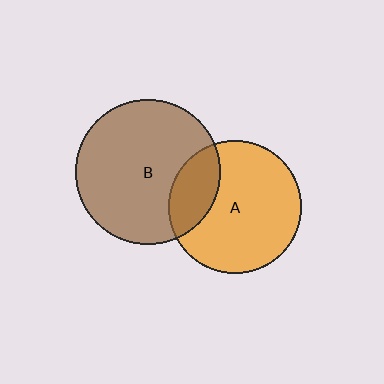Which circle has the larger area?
Circle B (brown).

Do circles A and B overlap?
Yes.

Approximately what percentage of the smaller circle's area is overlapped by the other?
Approximately 25%.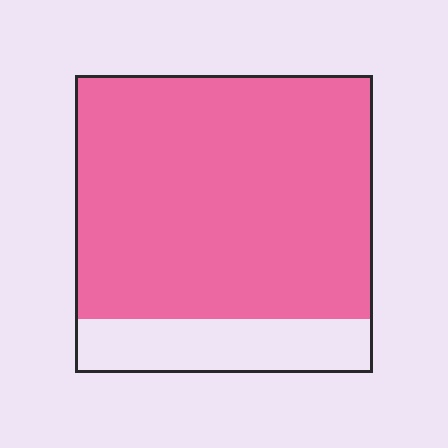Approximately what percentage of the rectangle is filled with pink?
Approximately 80%.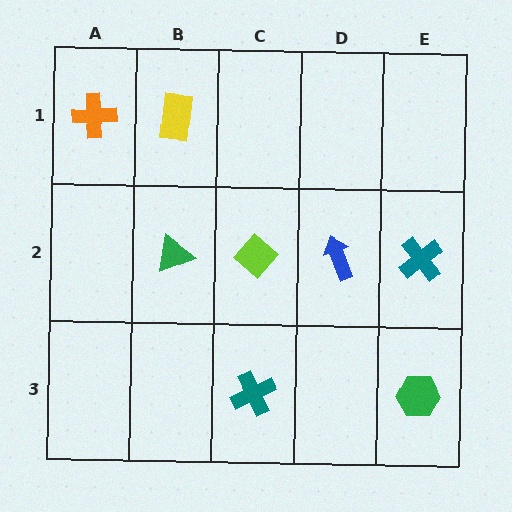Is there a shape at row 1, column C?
No, that cell is empty.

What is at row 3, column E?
A green hexagon.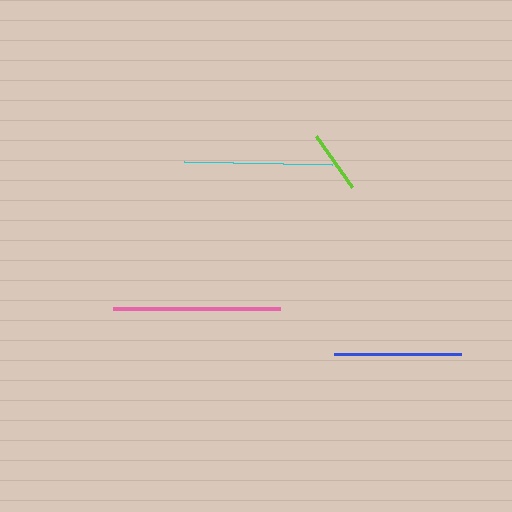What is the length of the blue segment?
The blue segment is approximately 128 pixels long.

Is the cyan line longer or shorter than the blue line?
The cyan line is longer than the blue line.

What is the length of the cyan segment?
The cyan segment is approximately 148 pixels long.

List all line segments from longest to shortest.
From longest to shortest: pink, cyan, blue, lime.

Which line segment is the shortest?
The lime line is the shortest at approximately 62 pixels.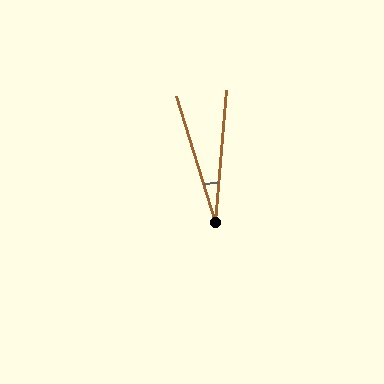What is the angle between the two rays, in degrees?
Approximately 22 degrees.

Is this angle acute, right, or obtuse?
It is acute.